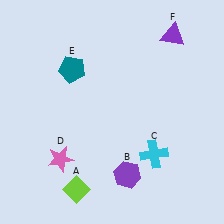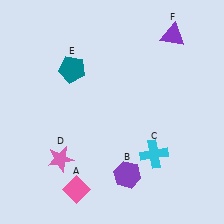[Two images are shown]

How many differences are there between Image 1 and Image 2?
There is 1 difference between the two images.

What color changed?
The diamond (A) changed from lime in Image 1 to pink in Image 2.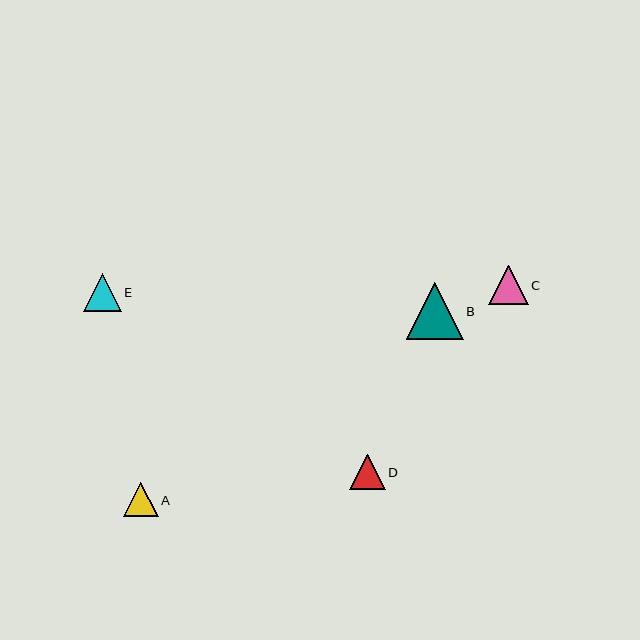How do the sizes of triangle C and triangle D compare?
Triangle C and triangle D are approximately the same size.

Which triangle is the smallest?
Triangle A is the smallest with a size of approximately 34 pixels.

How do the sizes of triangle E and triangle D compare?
Triangle E and triangle D are approximately the same size.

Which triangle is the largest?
Triangle B is the largest with a size of approximately 57 pixels.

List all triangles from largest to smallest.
From largest to smallest: B, C, E, D, A.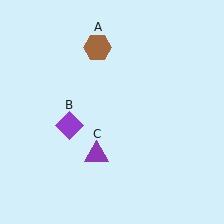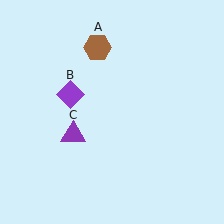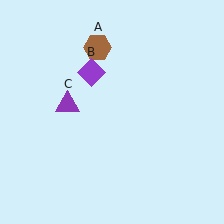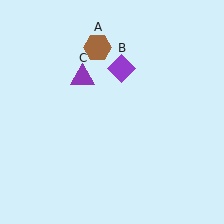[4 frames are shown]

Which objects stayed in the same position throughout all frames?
Brown hexagon (object A) remained stationary.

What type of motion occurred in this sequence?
The purple diamond (object B), purple triangle (object C) rotated clockwise around the center of the scene.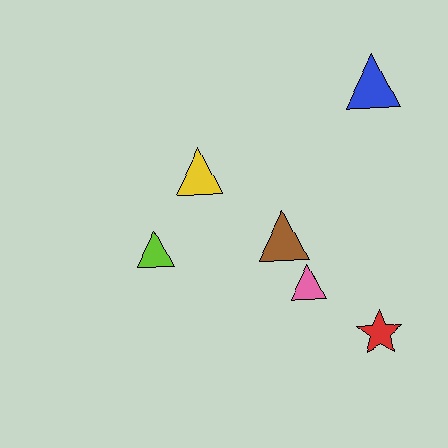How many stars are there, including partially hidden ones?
There is 1 star.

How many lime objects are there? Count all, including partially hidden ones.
There is 1 lime object.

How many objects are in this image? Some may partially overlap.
There are 6 objects.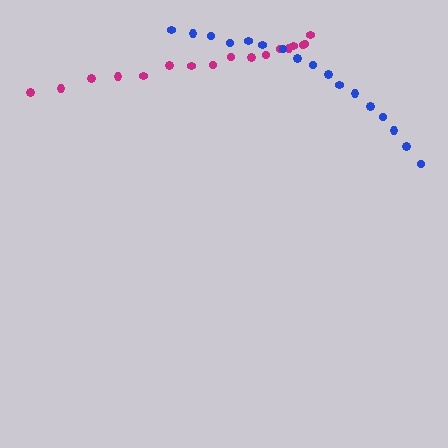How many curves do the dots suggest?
There are 2 distinct paths.